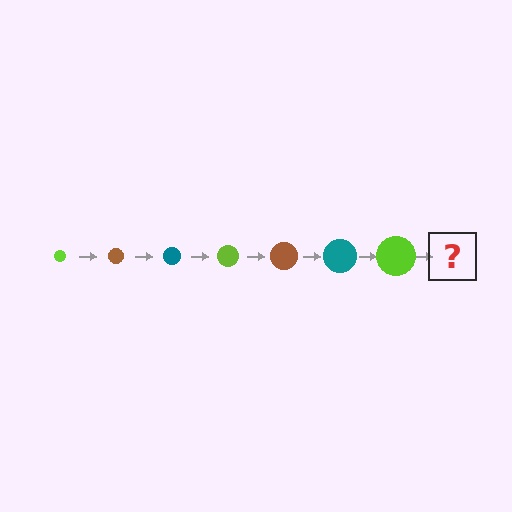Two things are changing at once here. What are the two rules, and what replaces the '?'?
The two rules are that the circle grows larger each step and the color cycles through lime, brown, and teal. The '?' should be a brown circle, larger than the previous one.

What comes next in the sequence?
The next element should be a brown circle, larger than the previous one.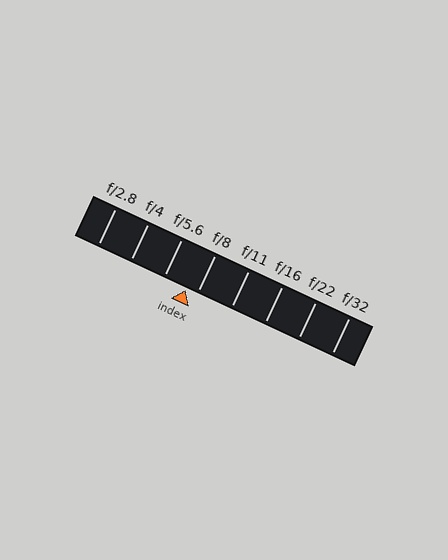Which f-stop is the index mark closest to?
The index mark is closest to f/8.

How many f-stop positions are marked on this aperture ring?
There are 8 f-stop positions marked.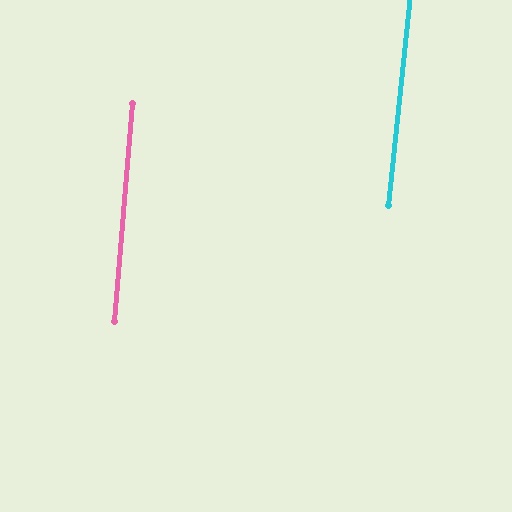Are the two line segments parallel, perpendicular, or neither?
Parallel — their directions differ by only 0.9°.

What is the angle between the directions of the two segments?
Approximately 1 degree.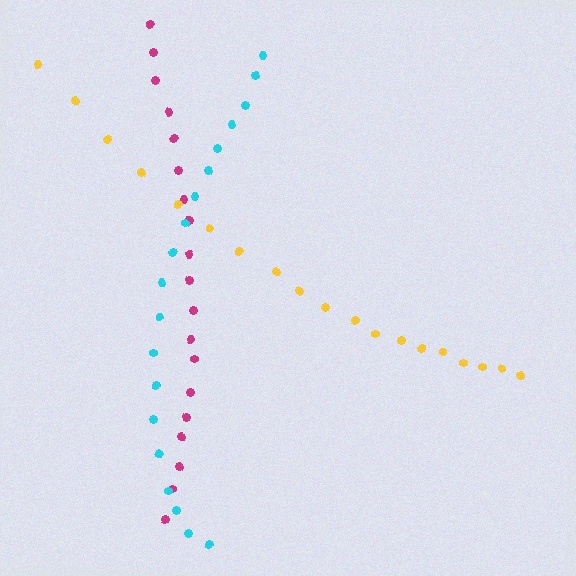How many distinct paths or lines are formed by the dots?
There are 3 distinct paths.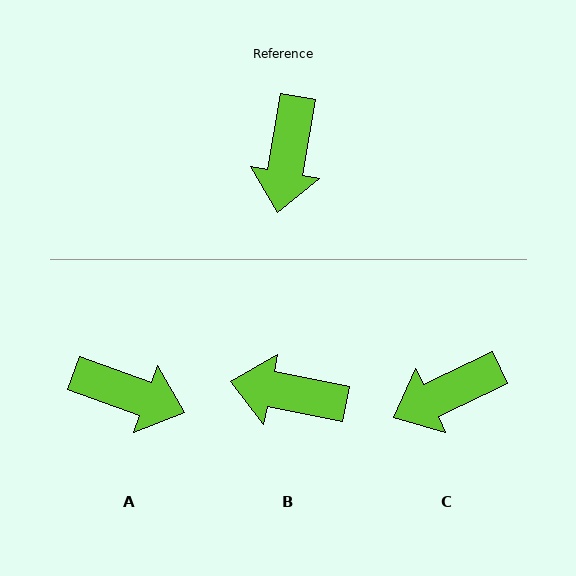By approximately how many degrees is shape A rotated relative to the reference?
Approximately 80 degrees counter-clockwise.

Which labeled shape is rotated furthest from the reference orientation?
B, about 91 degrees away.